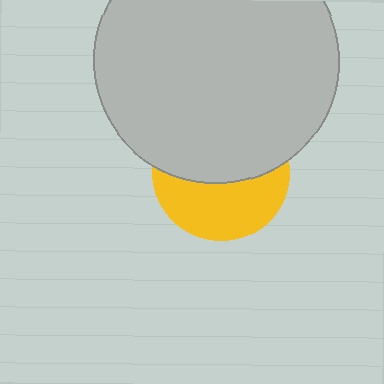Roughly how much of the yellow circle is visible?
About half of it is visible (roughly 45%).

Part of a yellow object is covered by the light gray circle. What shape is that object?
It is a circle.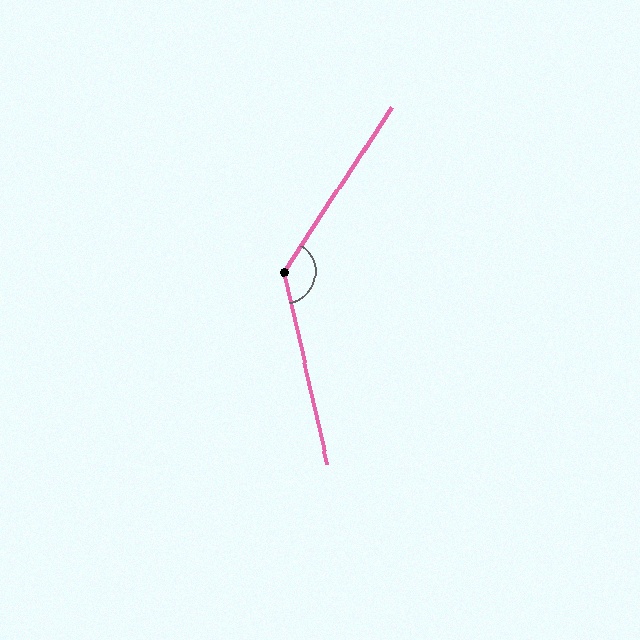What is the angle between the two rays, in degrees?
Approximately 134 degrees.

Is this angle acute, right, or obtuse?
It is obtuse.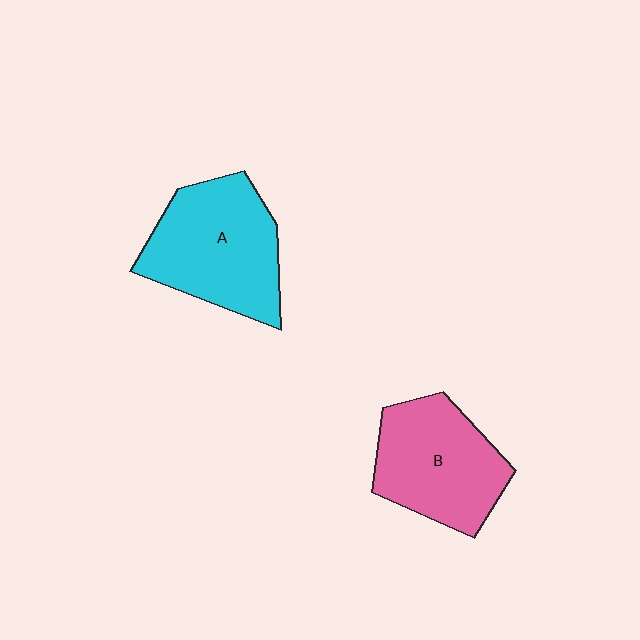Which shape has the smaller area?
Shape B (pink).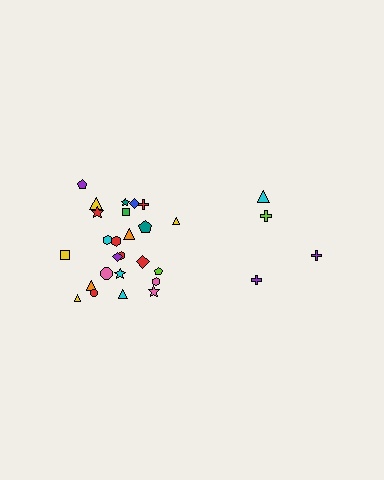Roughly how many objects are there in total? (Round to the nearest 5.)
Roughly 30 objects in total.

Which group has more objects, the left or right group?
The left group.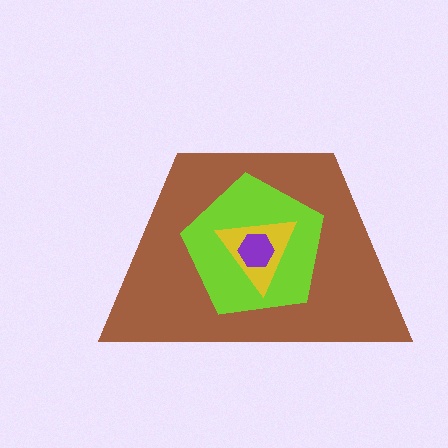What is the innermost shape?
The purple hexagon.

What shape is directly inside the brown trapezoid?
The lime pentagon.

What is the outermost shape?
The brown trapezoid.